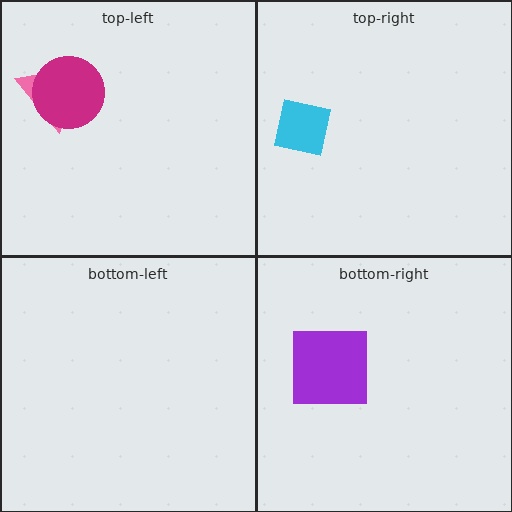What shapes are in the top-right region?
The cyan square.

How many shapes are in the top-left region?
2.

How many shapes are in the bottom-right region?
1.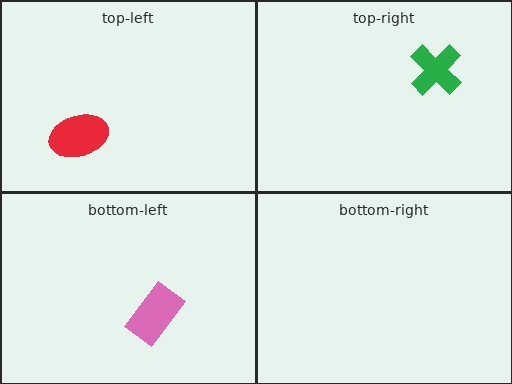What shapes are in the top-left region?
The red ellipse.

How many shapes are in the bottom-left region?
1.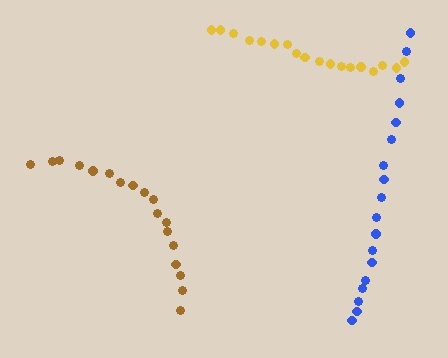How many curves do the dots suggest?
There are 3 distinct paths.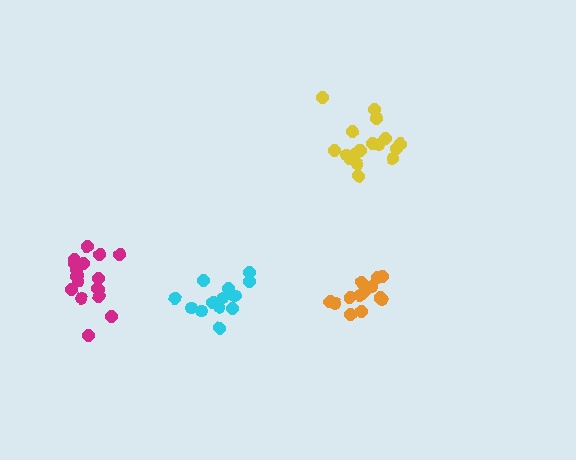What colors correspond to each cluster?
The clusters are colored: cyan, yellow, magenta, orange.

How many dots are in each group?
Group 1: 13 dots, Group 2: 17 dots, Group 3: 18 dots, Group 4: 13 dots (61 total).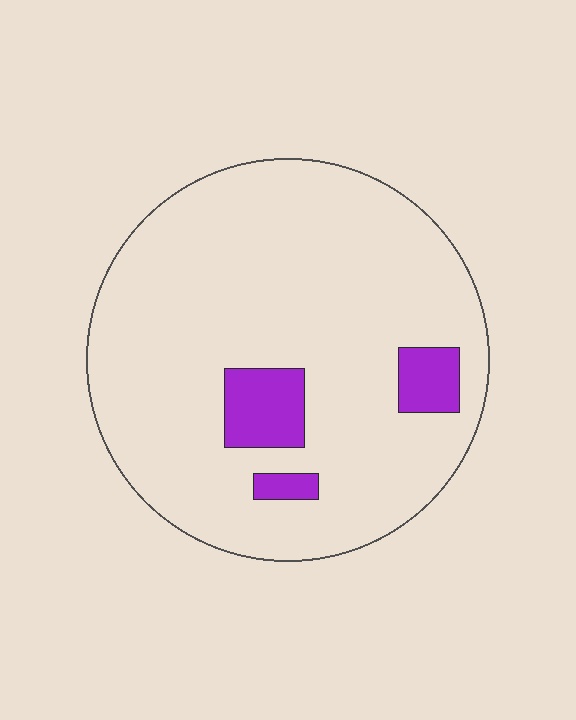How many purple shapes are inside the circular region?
3.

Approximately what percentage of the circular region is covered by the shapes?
Approximately 10%.